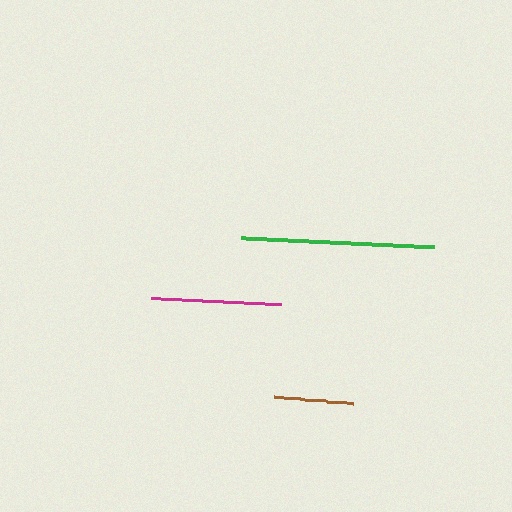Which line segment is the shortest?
The brown line is the shortest at approximately 79 pixels.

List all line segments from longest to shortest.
From longest to shortest: green, magenta, brown.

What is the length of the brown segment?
The brown segment is approximately 79 pixels long.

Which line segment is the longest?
The green line is the longest at approximately 193 pixels.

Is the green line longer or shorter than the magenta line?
The green line is longer than the magenta line.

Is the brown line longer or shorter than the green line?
The green line is longer than the brown line.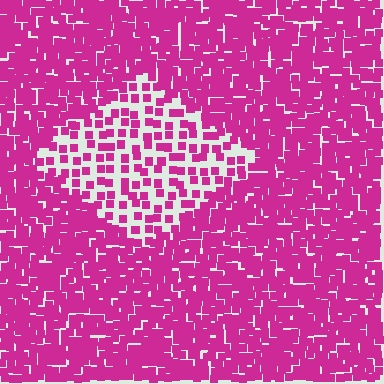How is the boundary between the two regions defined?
The boundary is defined by a change in element density (approximately 2.5x ratio). All elements are the same color, size, and shape.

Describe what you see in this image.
The image contains small magenta elements arranged at two different densities. A diamond-shaped region is visible where the elements are less densely packed than the surrounding area.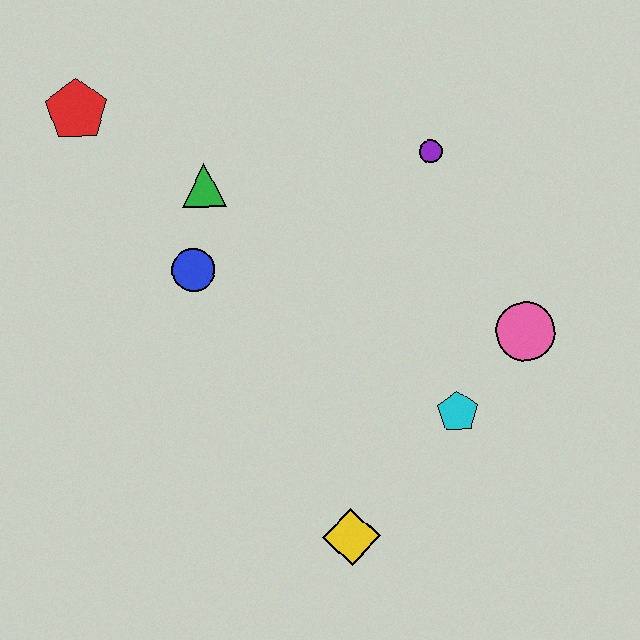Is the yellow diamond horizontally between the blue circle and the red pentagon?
No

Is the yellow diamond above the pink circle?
No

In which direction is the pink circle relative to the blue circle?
The pink circle is to the right of the blue circle.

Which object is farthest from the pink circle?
The red pentagon is farthest from the pink circle.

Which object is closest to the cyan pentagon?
The pink circle is closest to the cyan pentagon.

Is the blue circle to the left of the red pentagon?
No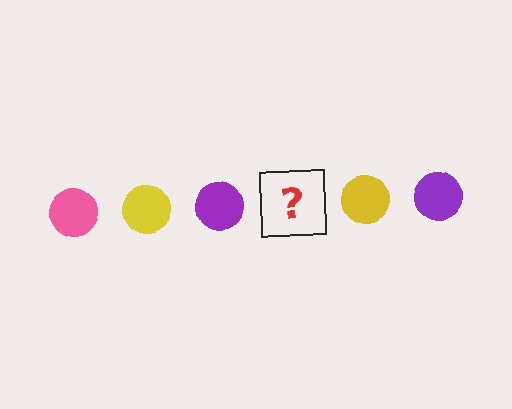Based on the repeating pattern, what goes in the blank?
The blank should be a pink circle.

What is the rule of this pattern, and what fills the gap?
The rule is that the pattern cycles through pink, yellow, purple circles. The gap should be filled with a pink circle.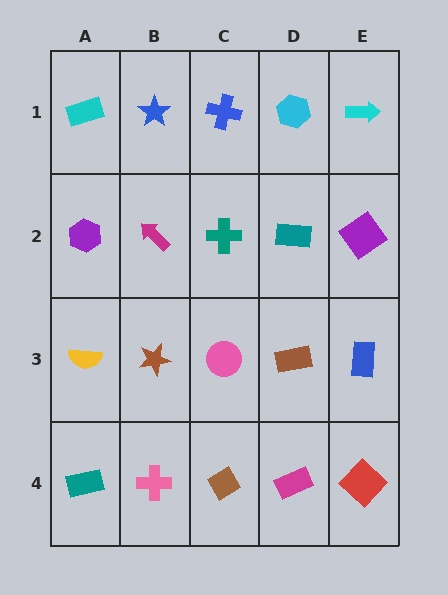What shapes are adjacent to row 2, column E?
A cyan arrow (row 1, column E), a blue rectangle (row 3, column E), a teal rectangle (row 2, column D).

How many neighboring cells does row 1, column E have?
2.